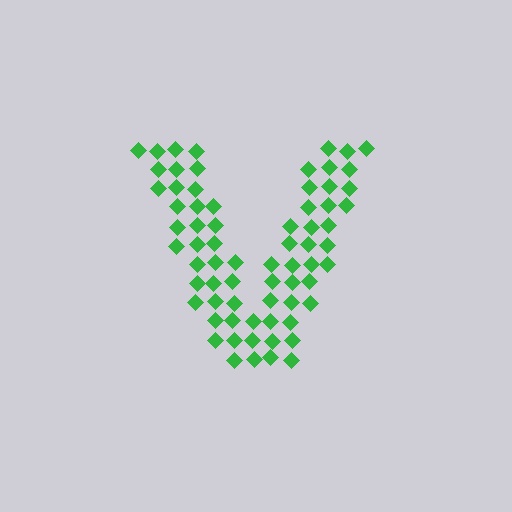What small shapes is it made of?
It is made of small diamonds.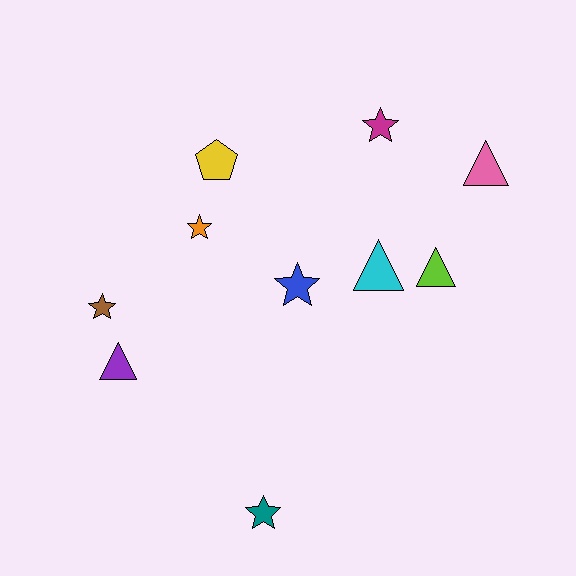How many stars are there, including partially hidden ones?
There are 5 stars.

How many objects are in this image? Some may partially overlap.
There are 10 objects.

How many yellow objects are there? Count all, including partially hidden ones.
There is 1 yellow object.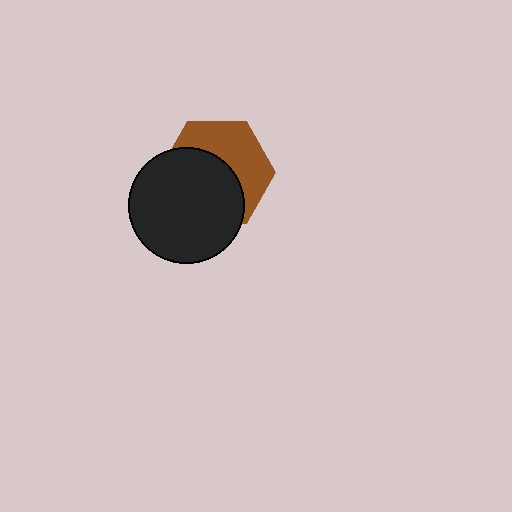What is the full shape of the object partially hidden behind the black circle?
The partially hidden object is a brown hexagon.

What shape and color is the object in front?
The object in front is a black circle.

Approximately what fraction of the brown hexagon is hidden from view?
Roughly 55% of the brown hexagon is hidden behind the black circle.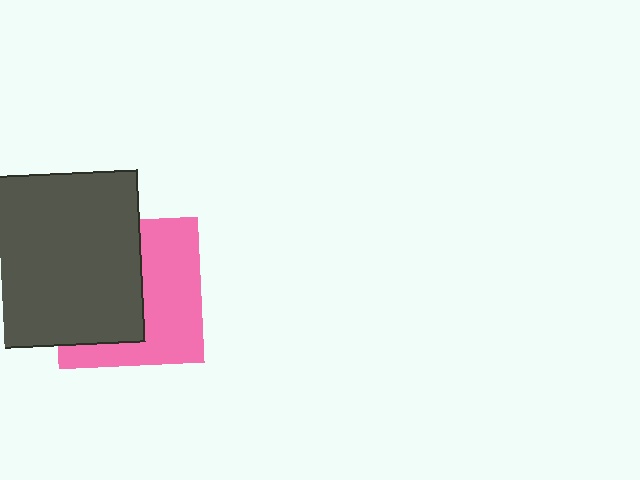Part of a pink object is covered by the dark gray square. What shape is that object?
It is a square.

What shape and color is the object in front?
The object in front is a dark gray square.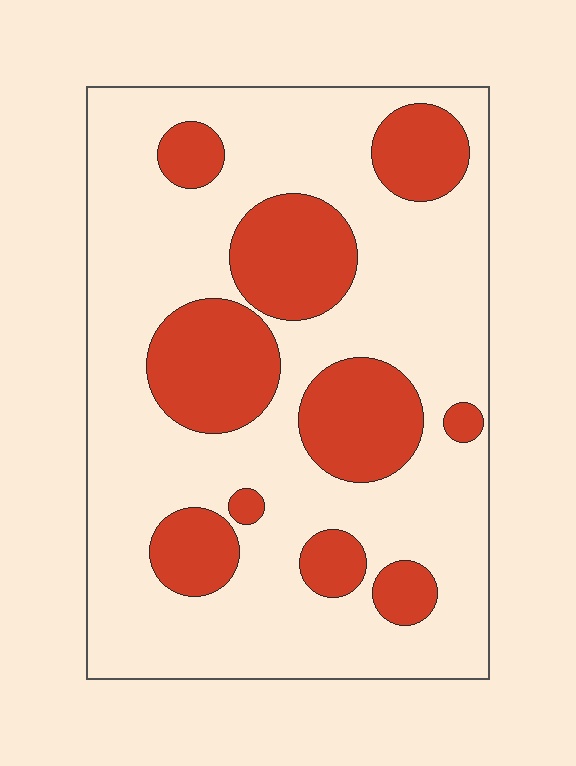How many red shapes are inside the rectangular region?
10.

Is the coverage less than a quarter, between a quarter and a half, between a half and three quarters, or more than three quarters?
Between a quarter and a half.